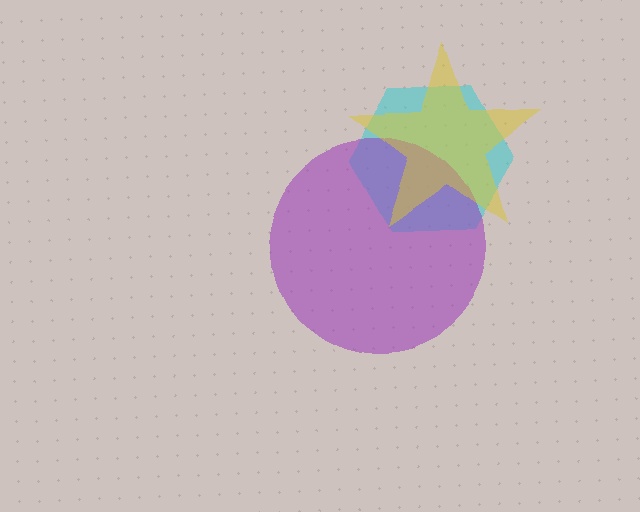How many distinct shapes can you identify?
There are 3 distinct shapes: a cyan hexagon, a purple circle, a yellow star.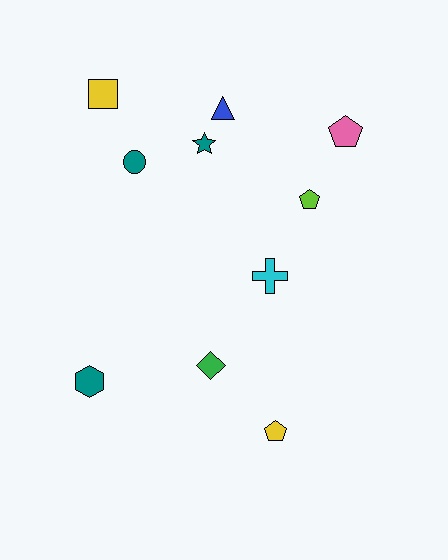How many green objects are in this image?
There is 1 green object.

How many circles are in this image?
There is 1 circle.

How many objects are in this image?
There are 10 objects.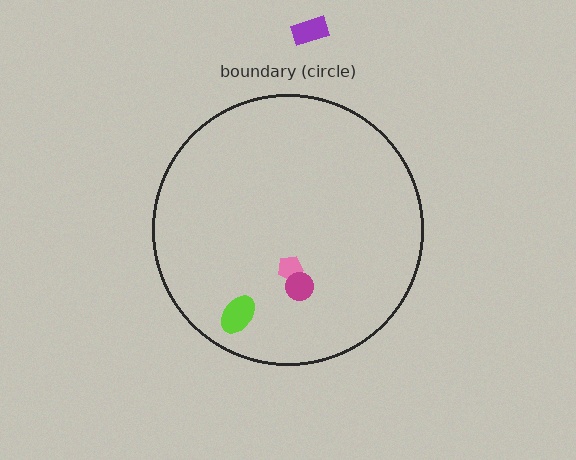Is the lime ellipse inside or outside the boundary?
Inside.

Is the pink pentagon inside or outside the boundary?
Inside.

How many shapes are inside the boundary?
3 inside, 1 outside.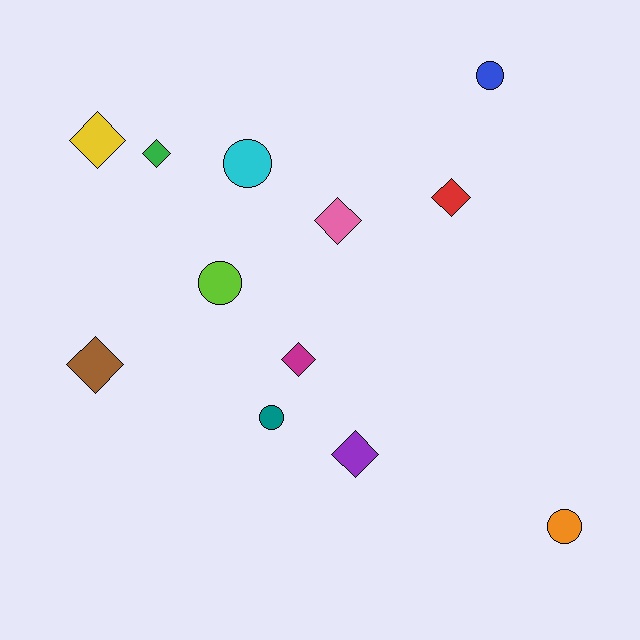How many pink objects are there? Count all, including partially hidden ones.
There is 1 pink object.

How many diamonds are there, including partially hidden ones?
There are 7 diamonds.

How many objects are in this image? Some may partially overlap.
There are 12 objects.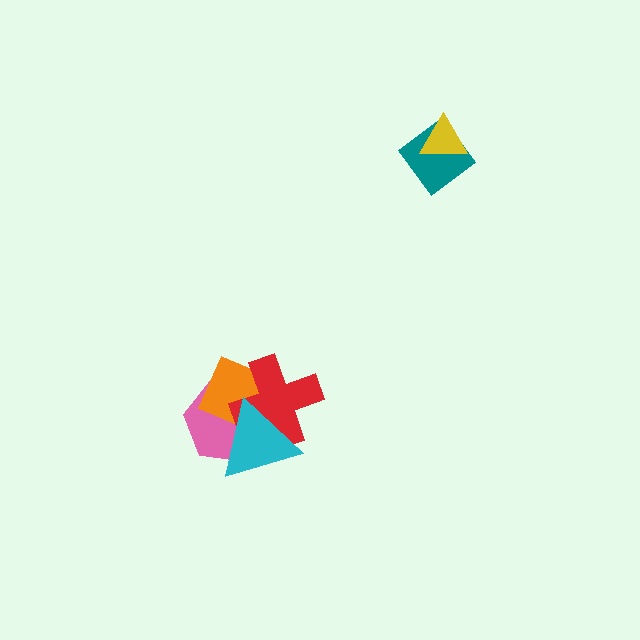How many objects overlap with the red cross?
3 objects overlap with the red cross.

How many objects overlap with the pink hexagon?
3 objects overlap with the pink hexagon.